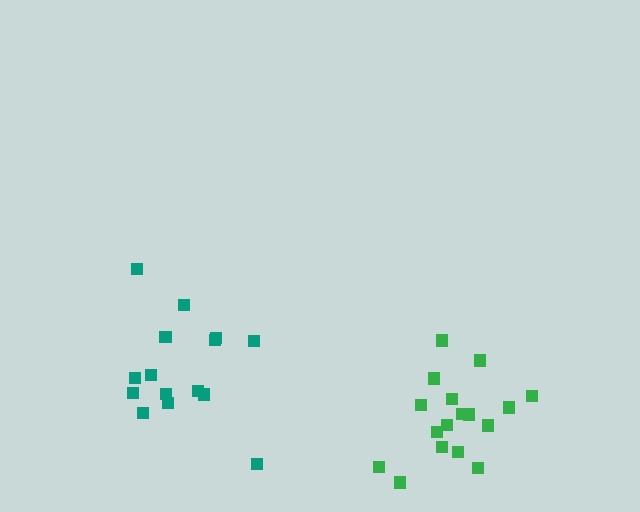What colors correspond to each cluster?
The clusters are colored: teal, green.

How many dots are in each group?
Group 1: 15 dots, Group 2: 17 dots (32 total).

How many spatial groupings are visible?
There are 2 spatial groupings.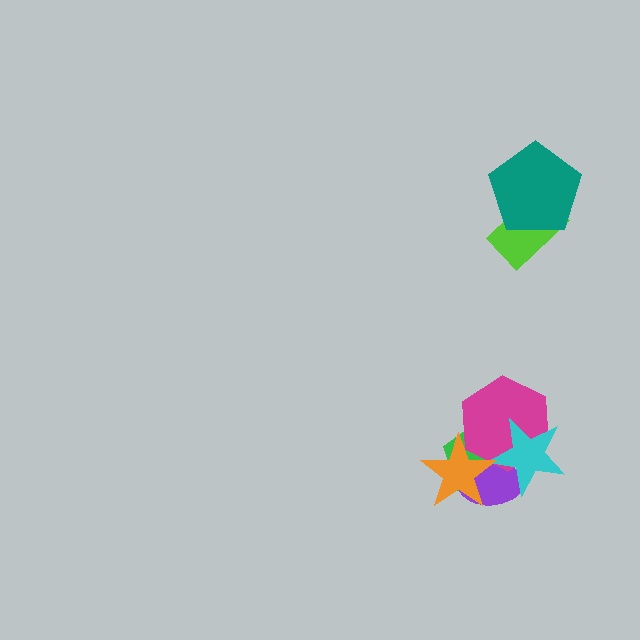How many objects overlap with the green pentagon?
4 objects overlap with the green pentagon.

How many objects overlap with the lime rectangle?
1 object overlaps with the lime rectangle.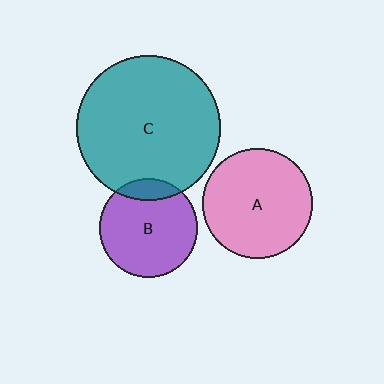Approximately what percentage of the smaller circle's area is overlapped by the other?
Approximately 15%.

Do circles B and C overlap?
Yes.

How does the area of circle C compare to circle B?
Approximately 2.1 times.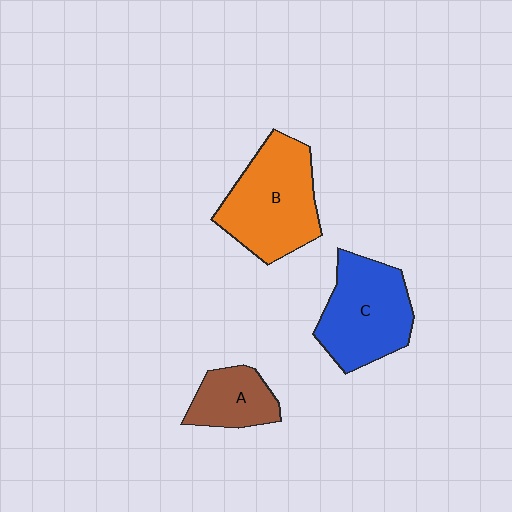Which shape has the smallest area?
Shape A (brown).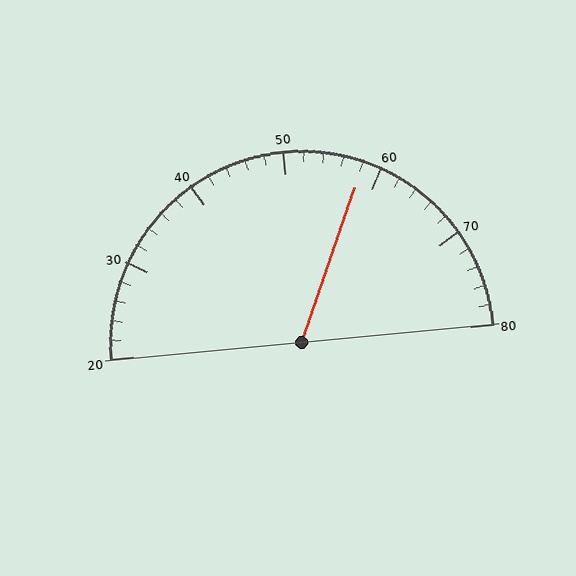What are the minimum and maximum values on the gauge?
The gauge ranges from 20 to 80.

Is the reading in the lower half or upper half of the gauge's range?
The reading is in the upper half of the range (20 to 80).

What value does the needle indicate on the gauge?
The needle indicates approximately 58.